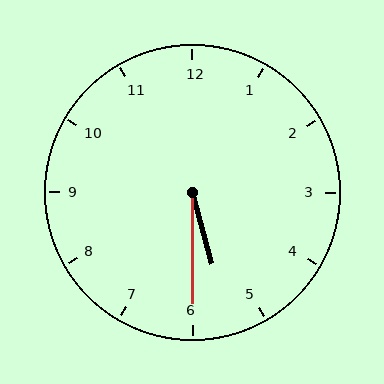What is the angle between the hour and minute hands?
Approximately 15 degrees.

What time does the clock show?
5:30.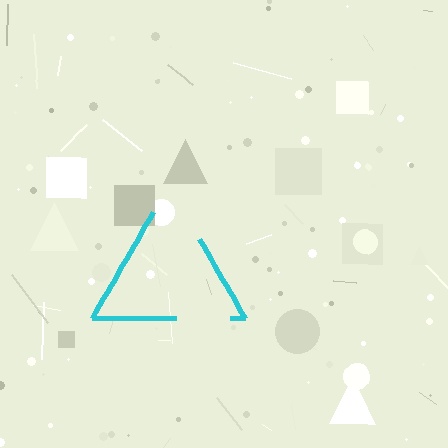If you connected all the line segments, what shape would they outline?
They would outline a triangle.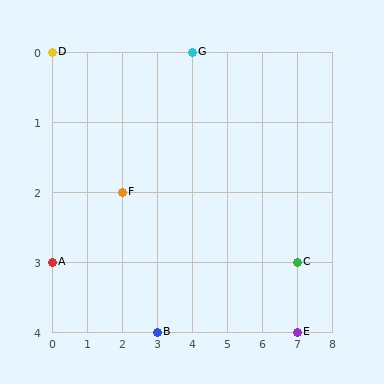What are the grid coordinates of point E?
Point E is at grid coordinates (7, 4).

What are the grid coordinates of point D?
Point D is at grid coordinates (0, 0).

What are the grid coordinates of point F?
Point F is at grid coordinates (2, 2).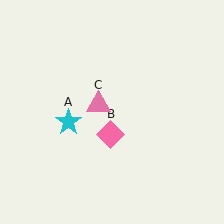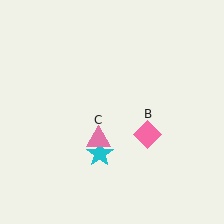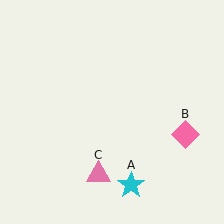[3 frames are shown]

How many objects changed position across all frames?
3 objects changed position: cyan star (object A), pink diamond (object B), pink triangle (object C).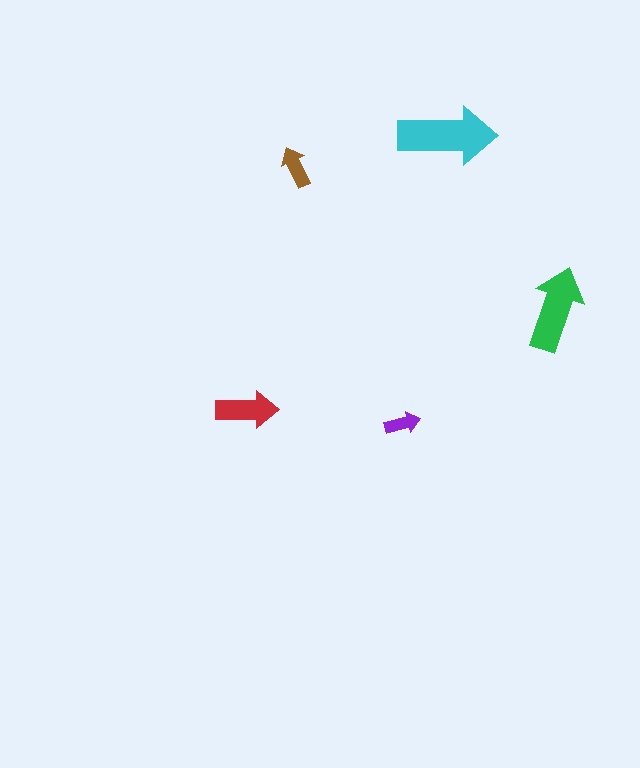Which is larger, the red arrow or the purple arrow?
The red one.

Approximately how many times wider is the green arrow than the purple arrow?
About 2.5 times wider.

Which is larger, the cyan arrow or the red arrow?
The cyan one.